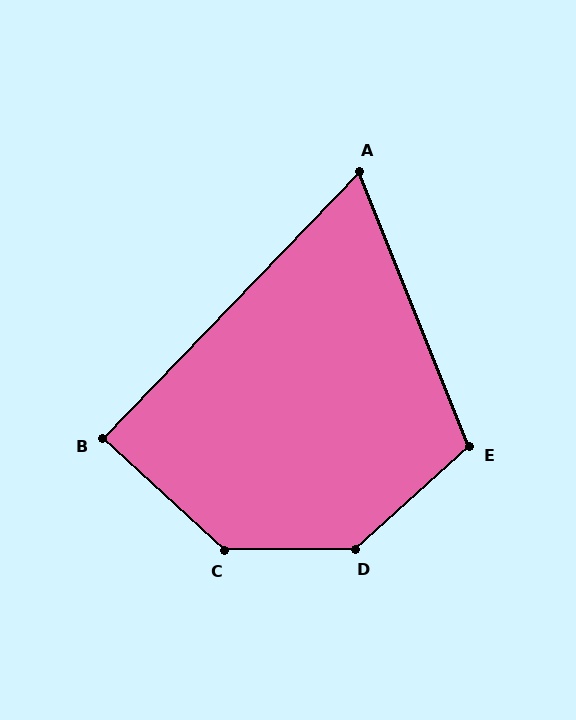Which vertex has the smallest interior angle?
A, at approximately 66 degrees.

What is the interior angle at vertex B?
Approximately 89 degrees (approximately right).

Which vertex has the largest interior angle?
D, at approximately 138 degrees.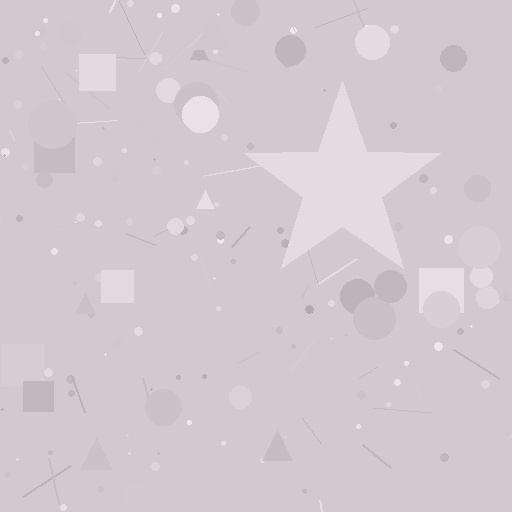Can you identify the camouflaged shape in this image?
The camouflaged shape is a star.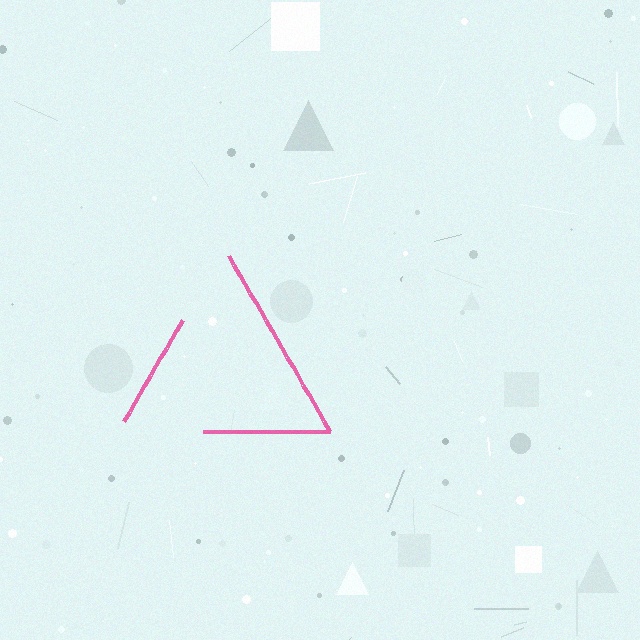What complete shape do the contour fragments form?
The contour fragments form a triangle.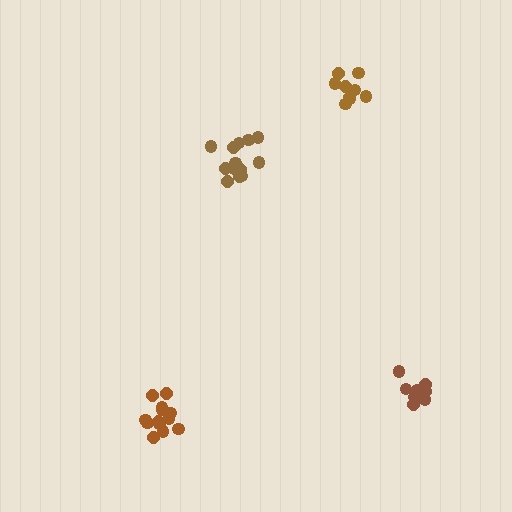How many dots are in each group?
Group 1: 9 dots, Group 2: 13 dots, Group 3: 13 dots, Group 4: 9 dots (44 total).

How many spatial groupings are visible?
There are 4 spatial groupings.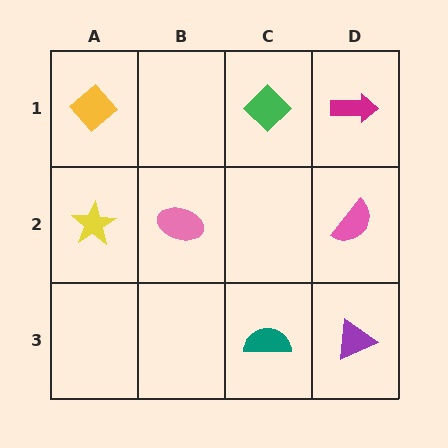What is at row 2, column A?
A yellow star.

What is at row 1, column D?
A magenta arrow.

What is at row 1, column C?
A green diamond.